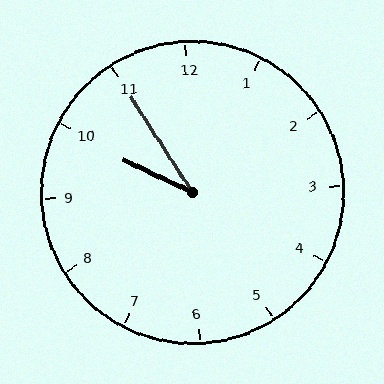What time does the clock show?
9:55.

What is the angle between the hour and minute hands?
Approximately 32 degrees.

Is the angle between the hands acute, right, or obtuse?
It is acute.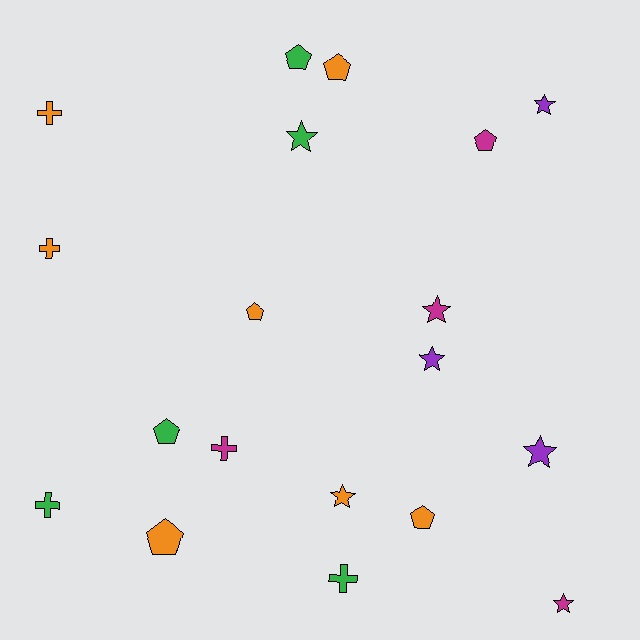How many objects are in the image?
There are 19 objects.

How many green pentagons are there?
There are 2 green pentagons.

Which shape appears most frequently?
Pentagon, with 7 objects.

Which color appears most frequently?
Orange, with 7 objects.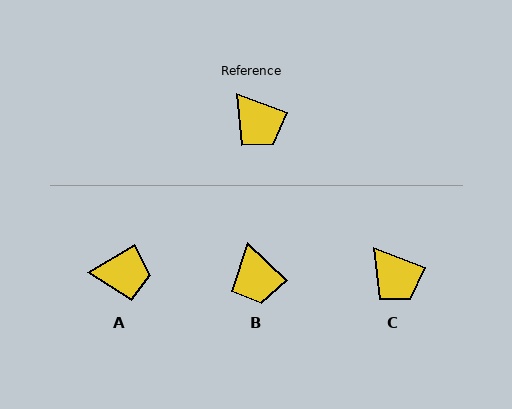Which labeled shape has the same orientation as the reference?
C.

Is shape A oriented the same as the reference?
No, it is off by about 52 degrees.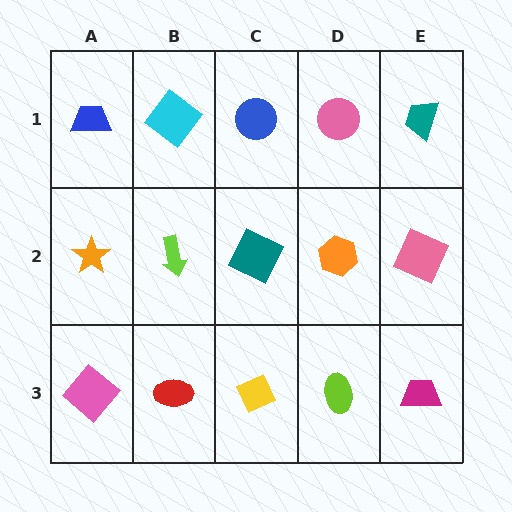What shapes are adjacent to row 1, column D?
An orange hexagon (row 2, column D), a blue circle (row 1, column C), a teal trapezoid (row 1, column E).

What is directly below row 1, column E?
A pink square.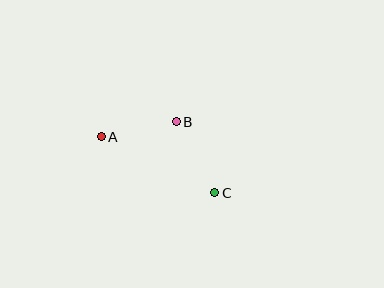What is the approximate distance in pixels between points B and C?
The distance between B and C is approximately 81 pixels.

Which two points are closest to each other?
Points A and B are closest to each other.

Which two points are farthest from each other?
Points A and C are farthest from each other.